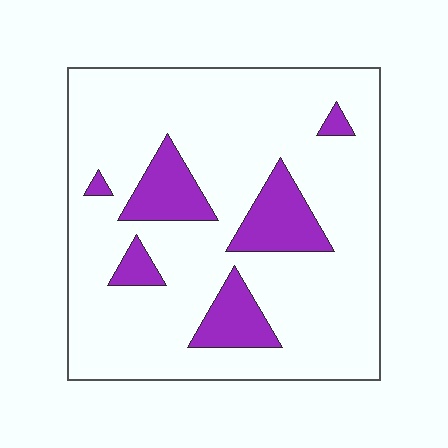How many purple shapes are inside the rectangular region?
6.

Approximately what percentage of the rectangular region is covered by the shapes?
Approximately 15%.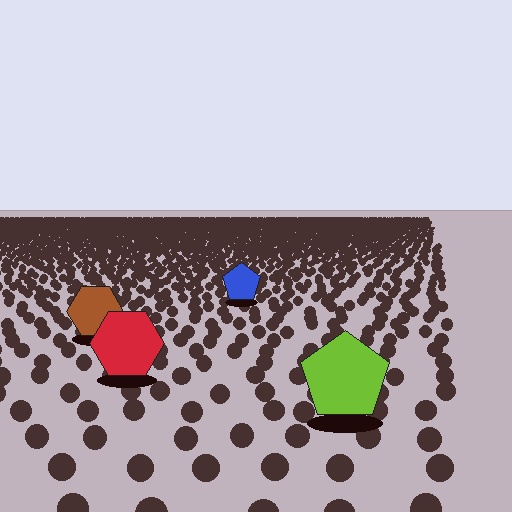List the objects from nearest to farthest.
From nearest to farthest: the lime pentagon, the red hexagon, the brown hexagon, the blue pentagon.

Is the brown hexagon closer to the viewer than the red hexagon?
No. The red hexagon is closer — you can tell from the texture gradient: the ground texture is coarser near it.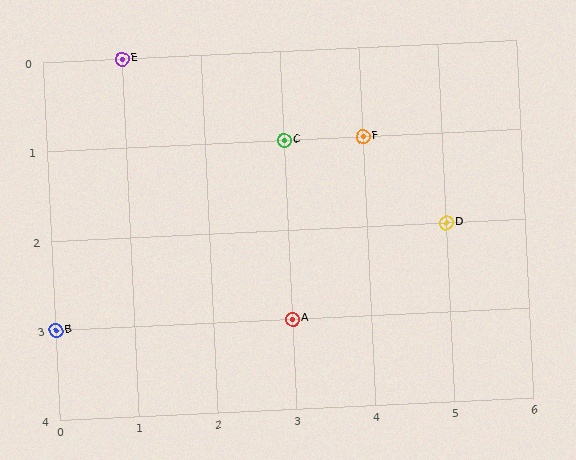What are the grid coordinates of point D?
Point D is at grid coordinates (5, 2).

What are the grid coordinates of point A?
Point A is at grid coordinates (3, 3).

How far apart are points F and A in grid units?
Points F and A are 1 column and 2 rows apart (about 2.2 grid units diagonally).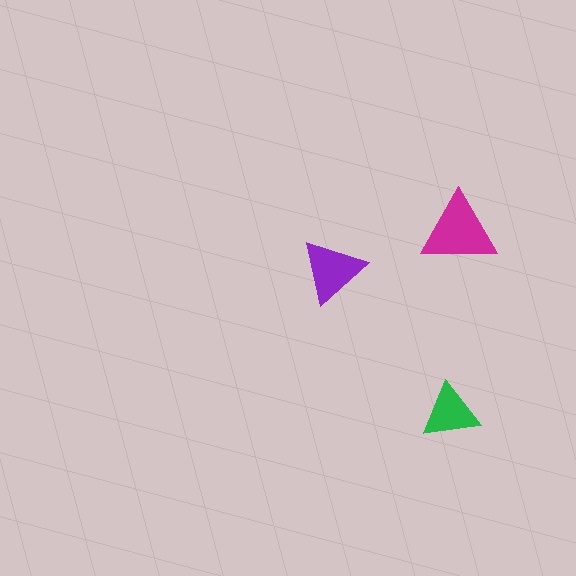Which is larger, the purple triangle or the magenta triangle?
The magenta one.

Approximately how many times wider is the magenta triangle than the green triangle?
About 1.5 times wider.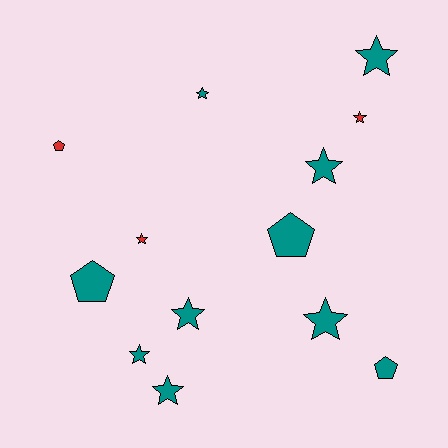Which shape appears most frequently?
Star, with 9 objects.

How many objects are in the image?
There are 13 objects.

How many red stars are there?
There are 2 red stars.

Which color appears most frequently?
Teal, with 10 objects.